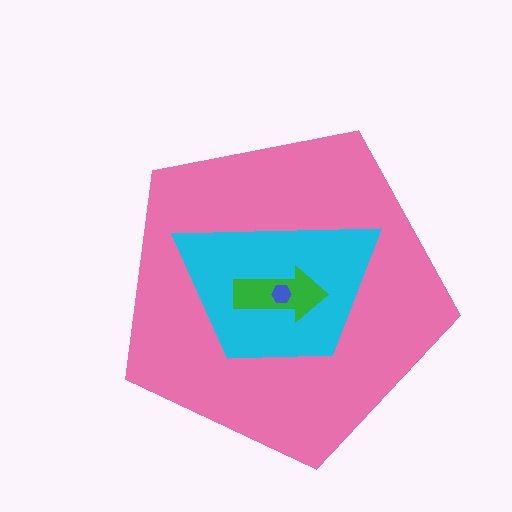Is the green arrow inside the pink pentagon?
Yes.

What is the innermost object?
The blue hexagon.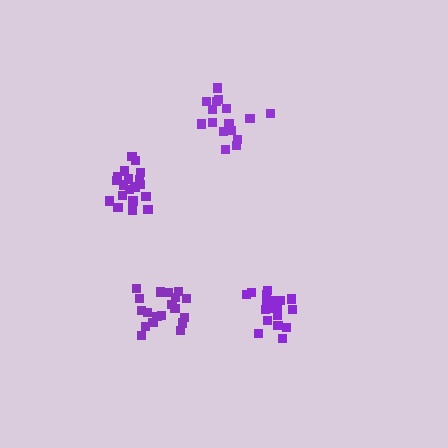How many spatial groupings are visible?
There are 4 spatial groupings.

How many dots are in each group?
Group 1: 20 dots, Group 2: 19 dots, Group 3: 17 dots, Group 4: 20 dots (76 total).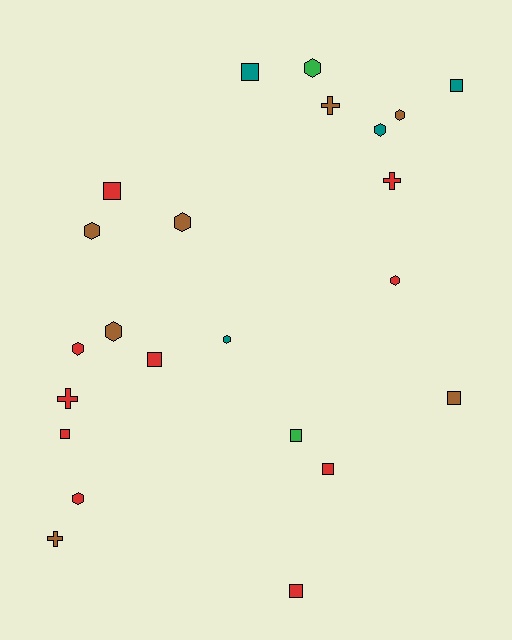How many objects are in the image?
There are 23 objects.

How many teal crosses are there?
There are no teal crosses.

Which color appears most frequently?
Red, with 10 objects.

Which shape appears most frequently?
Hexagon, with 10 objects.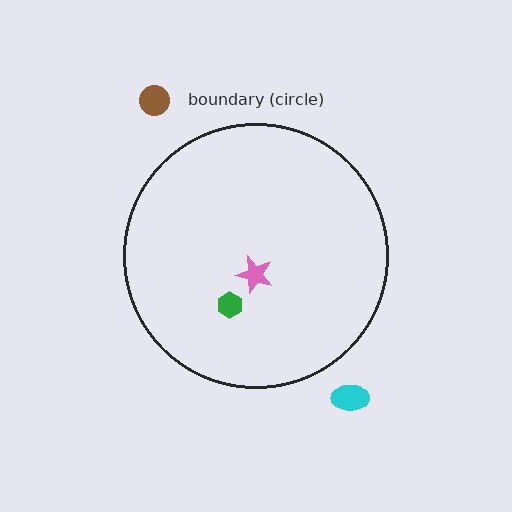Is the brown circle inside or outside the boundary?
Outside.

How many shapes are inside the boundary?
2 inside, 2 outside.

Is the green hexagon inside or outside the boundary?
Inside.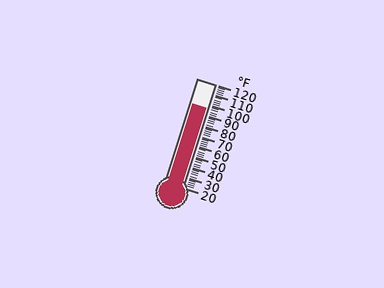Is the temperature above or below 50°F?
The temperature is above 50°F.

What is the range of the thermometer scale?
The thermometer scale ranges from 20°F to 120°F.